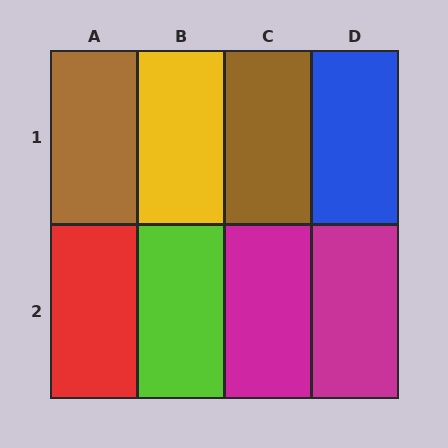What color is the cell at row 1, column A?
Brown.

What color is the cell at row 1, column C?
Brown.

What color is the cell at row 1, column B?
Yellow.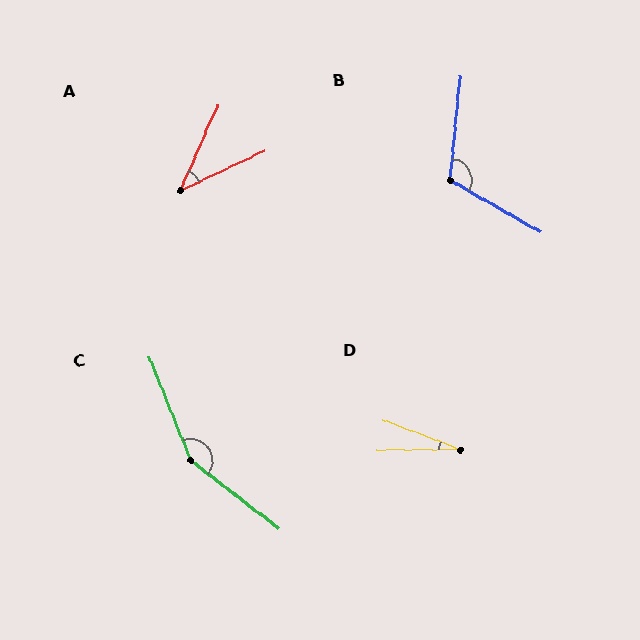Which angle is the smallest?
D, at approximately 22 degrees.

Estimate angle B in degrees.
Approximately 114 degrees.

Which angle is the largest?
C, at approximately 149 degrees.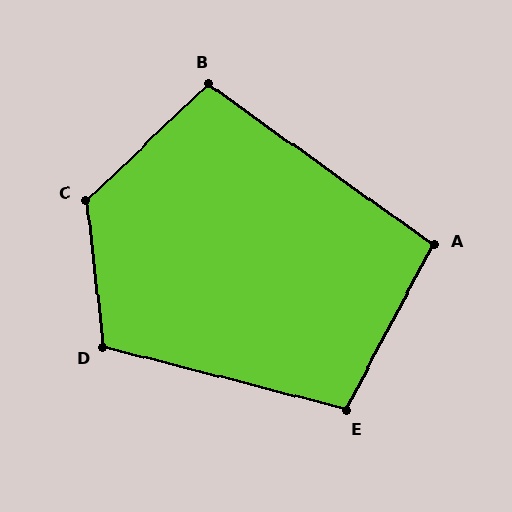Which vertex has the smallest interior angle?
A, at approximately 97 degrees.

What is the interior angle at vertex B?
Approximately 101 degrees (obtuse).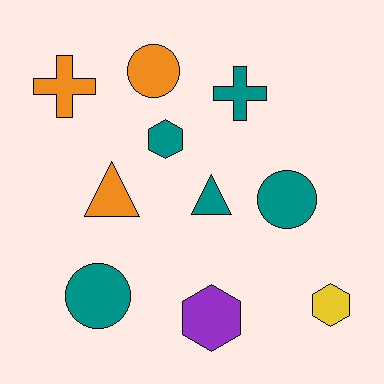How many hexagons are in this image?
There are 3 hexagons.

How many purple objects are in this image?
There is 1 purple object.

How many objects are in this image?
There are 10 objects.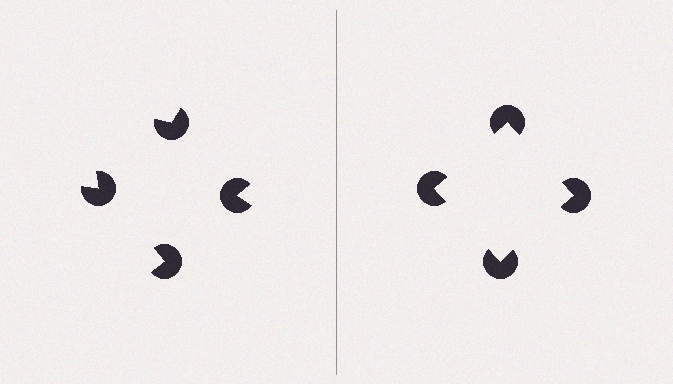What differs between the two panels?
The pac-man discs are positioned identically on both sides; only the wedge orientations differ. On the right they align to a square; on the left they are misaligned.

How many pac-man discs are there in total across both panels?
8 — 4 on each side.